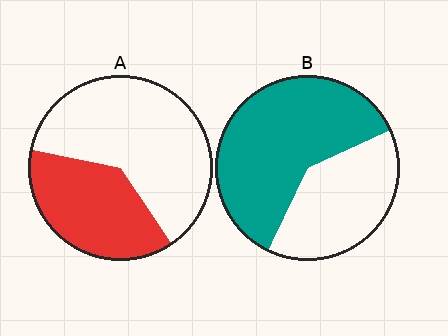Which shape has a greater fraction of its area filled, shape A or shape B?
Shape B.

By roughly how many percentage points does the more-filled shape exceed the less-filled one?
By roughly 25 percentage points (B over A).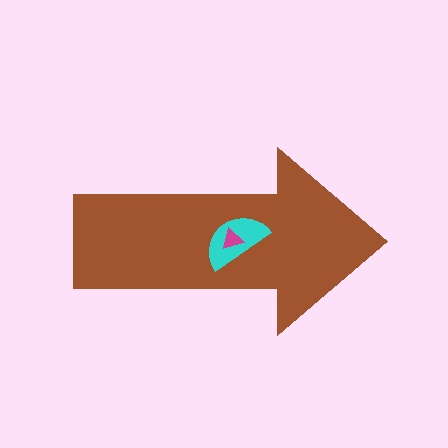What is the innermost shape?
The magenta triangle.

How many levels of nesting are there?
3.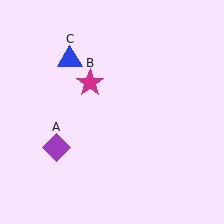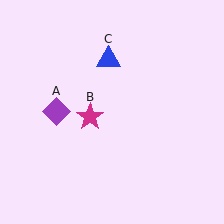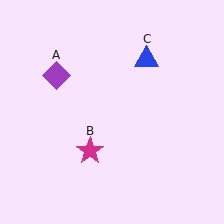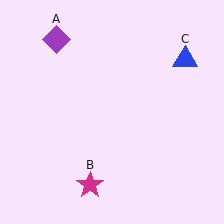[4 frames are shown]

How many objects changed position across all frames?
3 objects changed position: purple diamond (object A), magenta star (object B), blue triangle (object C).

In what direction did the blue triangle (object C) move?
The blue triangle (object C) moved right.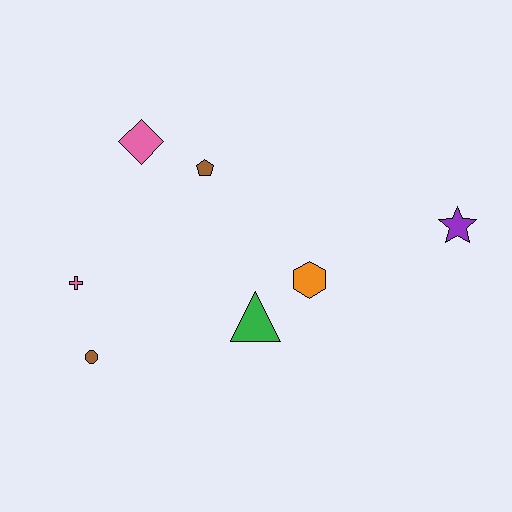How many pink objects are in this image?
There are 2 pink objects.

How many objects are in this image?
There are 7 objects.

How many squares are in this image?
There are no squares.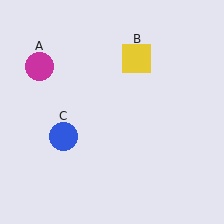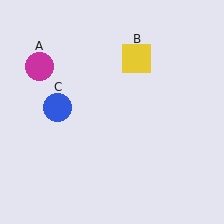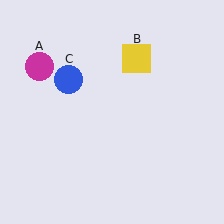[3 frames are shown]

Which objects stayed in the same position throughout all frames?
Magenta circle (object A) and yellow square (object B) remained stationary.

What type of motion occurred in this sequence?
The blue circle (object C) rotated clockwise around the center of the scene.